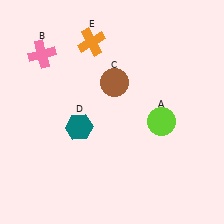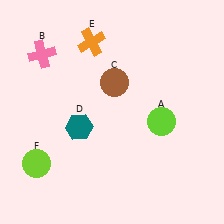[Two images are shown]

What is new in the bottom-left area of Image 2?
A lime circle (F) was added in the bottom-left area of Image 2.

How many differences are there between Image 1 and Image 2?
There is 1 difference between the two images.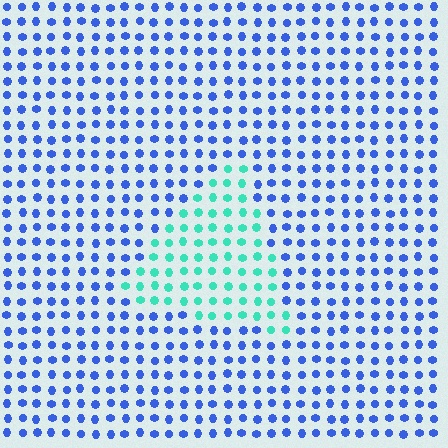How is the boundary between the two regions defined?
The boundary is defined purely by a slight shift in hue (about 62 degrees). Spacing, size, and orientation are identical on both sides.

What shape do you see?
I see a triangle.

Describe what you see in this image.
The image is filled with small blue elements in a uniform arrangement. A triangle-shaped region is visible where the elements are tinted to a slightly different hue, forming a subtle color boundary.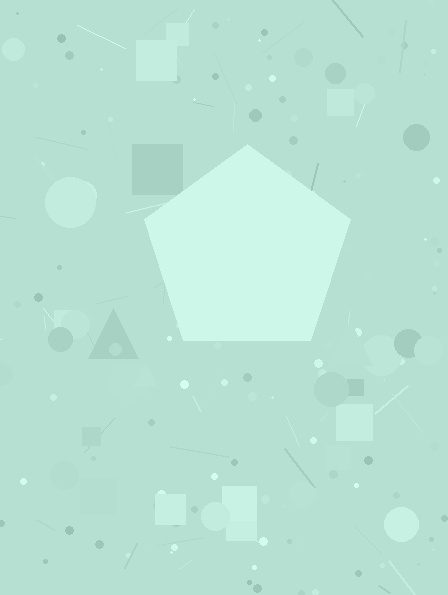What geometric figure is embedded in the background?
A pentagon is embedded in the background.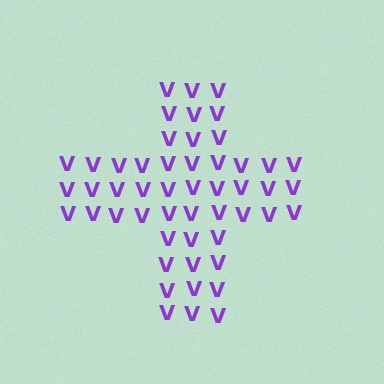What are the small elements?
The small elements are letter V's.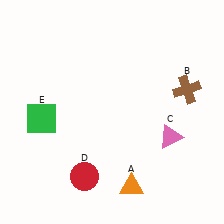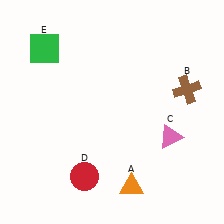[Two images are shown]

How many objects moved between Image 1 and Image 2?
1 object moved between the two images.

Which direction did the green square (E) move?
The green square (E) moved up.